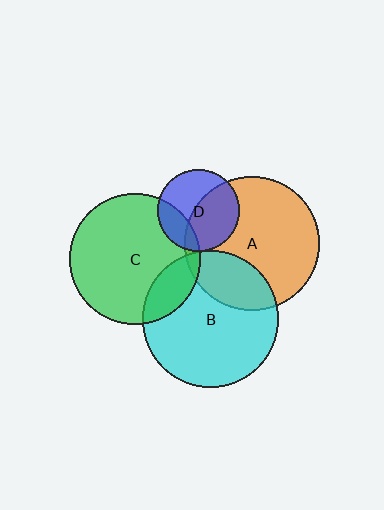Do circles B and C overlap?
Yes.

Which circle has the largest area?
Circle B (cyan).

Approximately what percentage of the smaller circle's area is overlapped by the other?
Approximately 15%.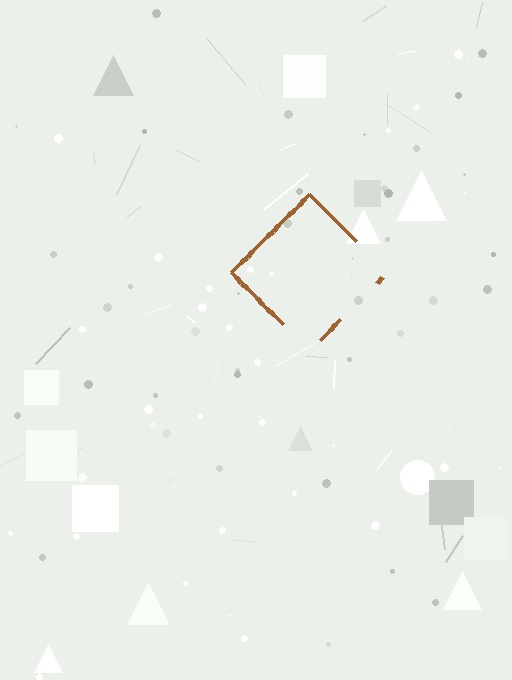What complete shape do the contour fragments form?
The contour fragments form a diamond.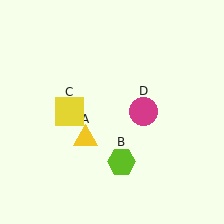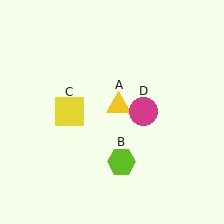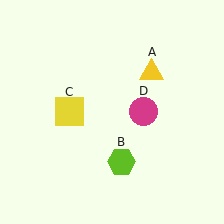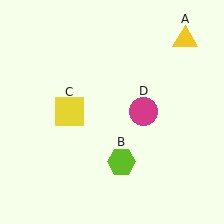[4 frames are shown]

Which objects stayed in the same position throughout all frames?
Lime hexagon (object B) and yellow square (object C) and magenta circle (object D) remained stationary.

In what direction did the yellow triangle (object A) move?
The yellow triangle (object A) moved up and to the right.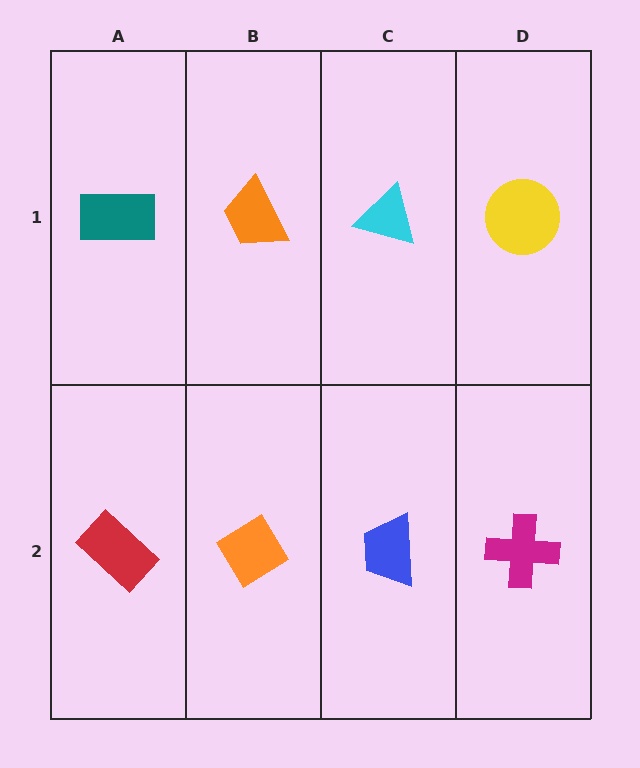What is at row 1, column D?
A yellow circle.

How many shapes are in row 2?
4 shapes.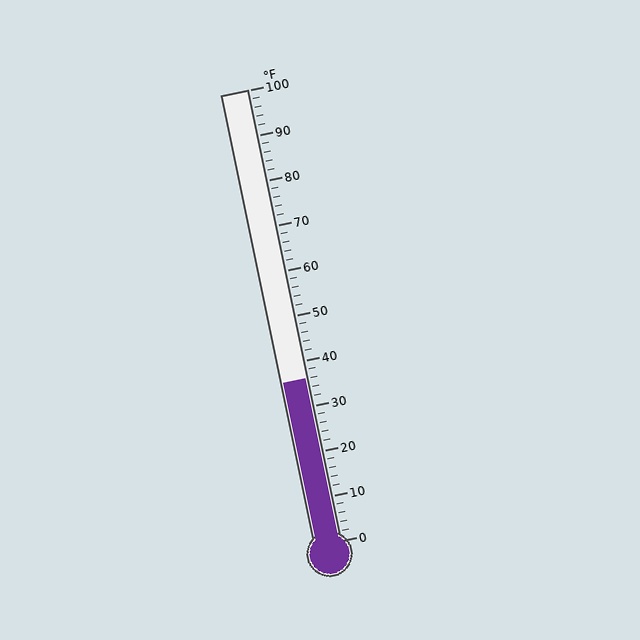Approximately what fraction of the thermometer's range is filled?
The thermometer is filled to approximately 35% of its range.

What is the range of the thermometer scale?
The thermometer scale ranges from 0°F to 100°F.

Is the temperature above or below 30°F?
The temperature is above 30°F.